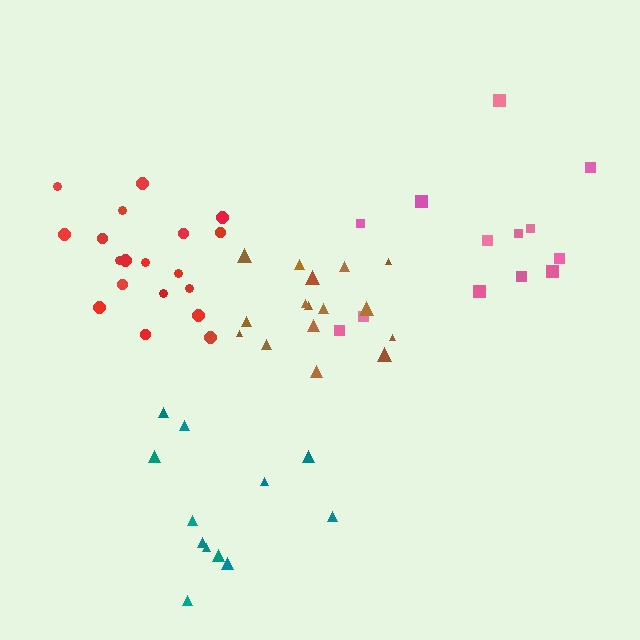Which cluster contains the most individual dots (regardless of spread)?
Red (19).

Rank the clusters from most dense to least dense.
red, brown, teal, pink.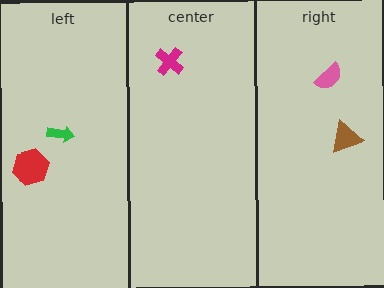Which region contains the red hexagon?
The left region.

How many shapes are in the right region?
2.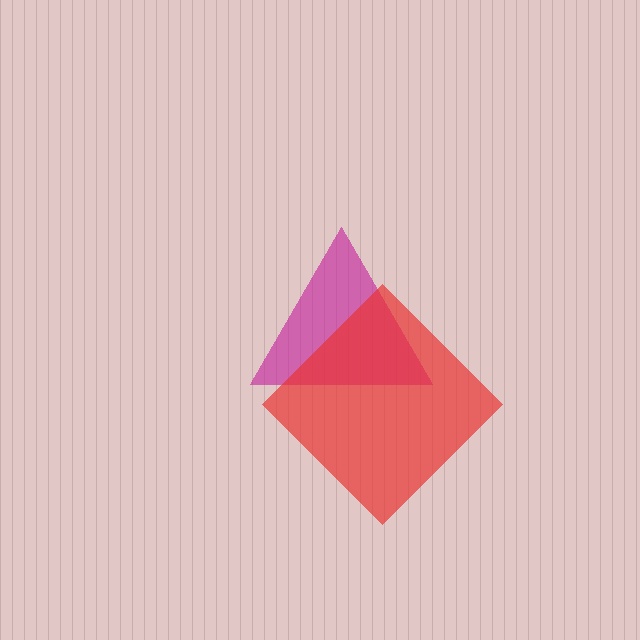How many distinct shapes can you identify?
There are 2 distinct shapes: a magenta triangle, a red diamond.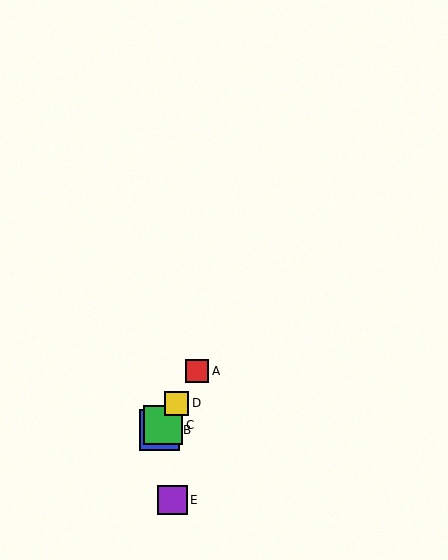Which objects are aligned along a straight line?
Objects A, B, C, D are aligned along a straight line.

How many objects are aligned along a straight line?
4 objects (A, B, C, D) are aligned along a straight line.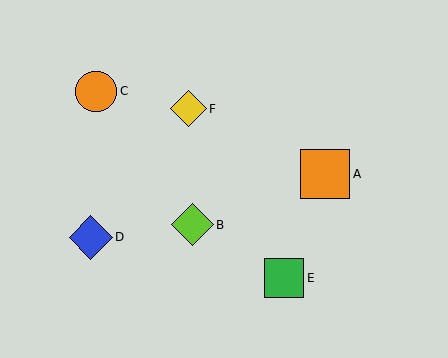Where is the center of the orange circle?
The center of the orange circle is at (96, 91).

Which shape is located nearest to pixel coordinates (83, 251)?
The blue diamond (labeled D) at (91, 237) is nearest to that location.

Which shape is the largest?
The orange square (labeled A) is the largest.